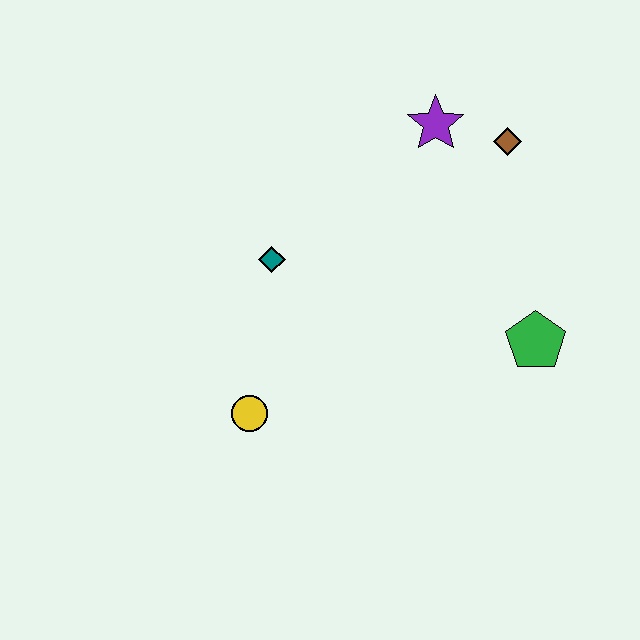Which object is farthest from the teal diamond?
The green pentagon is farthest from the teal diamond.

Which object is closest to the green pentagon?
The brown diamond is closest to the green pentagon.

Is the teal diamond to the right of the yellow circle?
Yes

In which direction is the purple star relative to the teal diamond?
The purple star is to the right of the teal diamond.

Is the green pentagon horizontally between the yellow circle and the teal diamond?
No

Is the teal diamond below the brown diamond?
Yes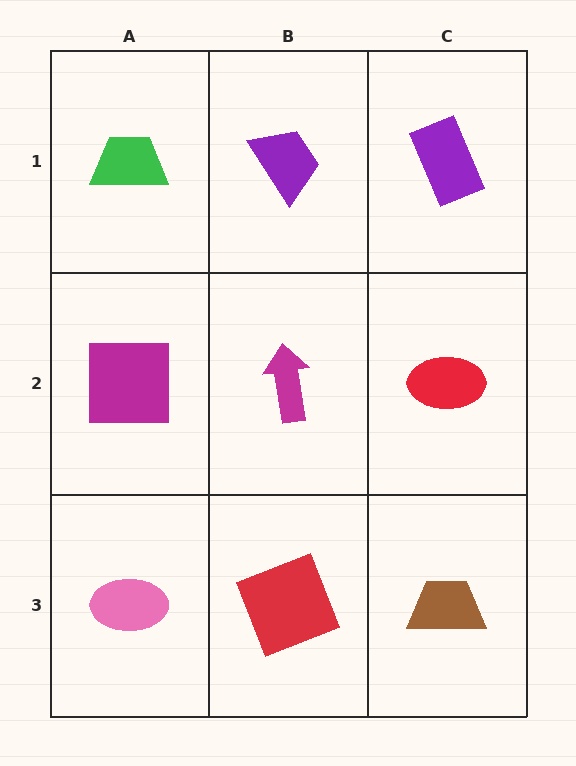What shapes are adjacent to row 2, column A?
A green trapezoid (row 1, column A), a pink ellipse (row 3, column A), a magenta arrow (row 2, column B).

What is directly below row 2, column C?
A brown trapezoid.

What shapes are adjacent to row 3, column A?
A magenta square (row 2, column A), a red square (row 3, column B).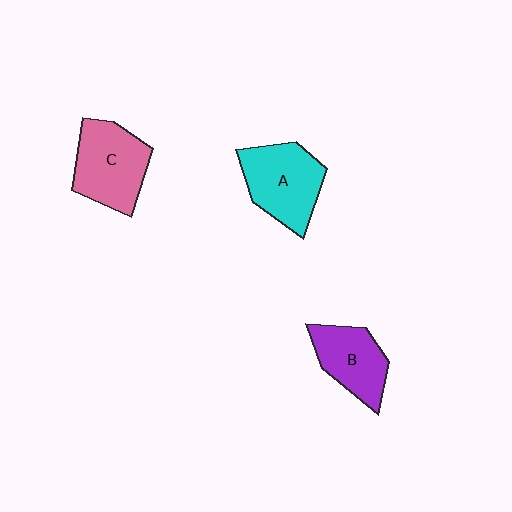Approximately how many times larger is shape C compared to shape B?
Approximately 1.2 times.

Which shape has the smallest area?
Shape B (purple).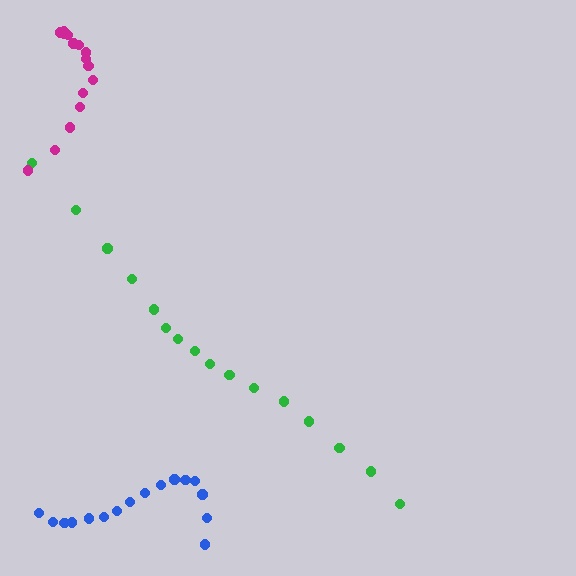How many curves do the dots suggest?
There are 3 distinct paths.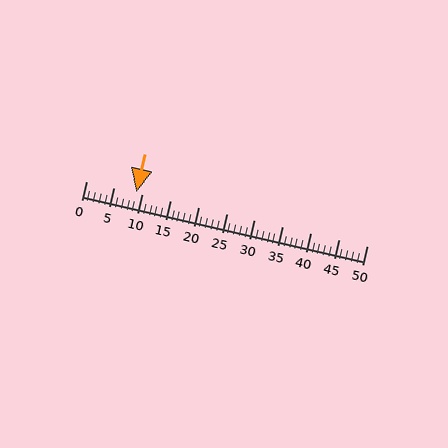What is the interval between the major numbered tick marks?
The major tick marks are spaced 5 units apart.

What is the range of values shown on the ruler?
The ruler shows values from 0 to 50.